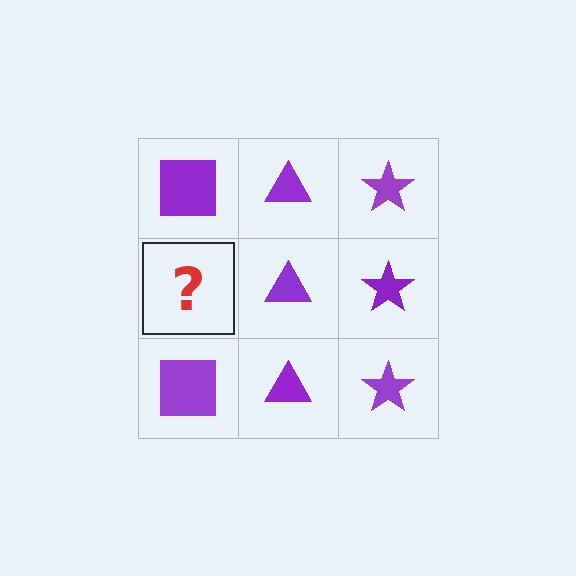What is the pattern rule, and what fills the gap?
The rule is that each column has a consistent shape. The gap should be filled with a purple square.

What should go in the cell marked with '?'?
The missing cell should contain a purple square.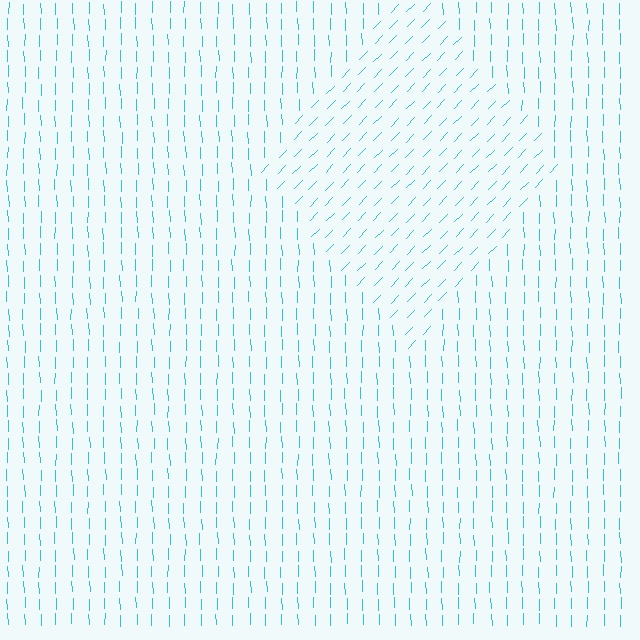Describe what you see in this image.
The image is filled with small cyan line segments. A diamond region in the image has lines oriented differently from the surrounding lines, creating a visible texture boundary.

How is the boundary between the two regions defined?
The boundary is defined purely by a change in line orientation (approximately 45 degrees difference). All lines are the same color and thickness.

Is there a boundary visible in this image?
Yes, there is a texture boundary formed by a change in line orientation.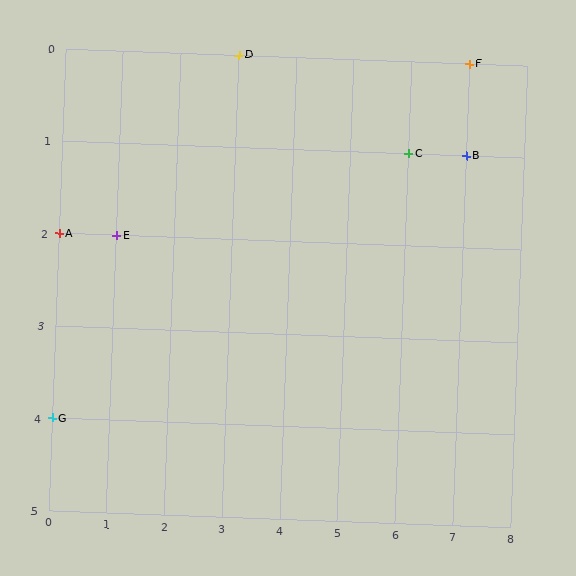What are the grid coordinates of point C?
Point C is at grid coordinates (6, 1).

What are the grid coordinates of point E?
Point E is at grid coordinates (1, 2).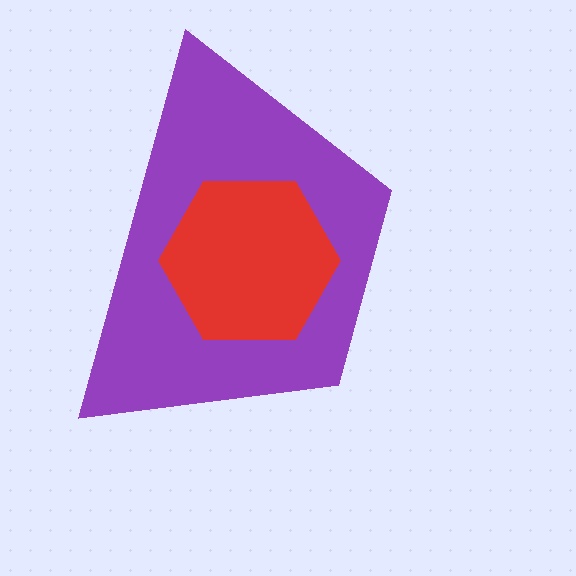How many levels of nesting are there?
2.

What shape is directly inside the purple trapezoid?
The red hexagon.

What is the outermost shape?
The purple trapezoid.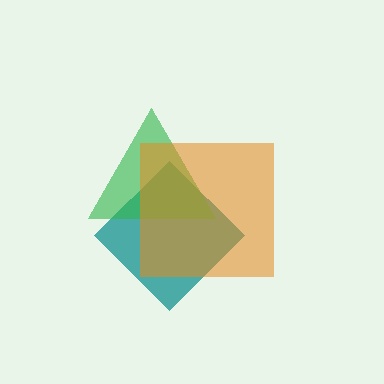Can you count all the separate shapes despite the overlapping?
Yes, there are 3 separate shapes.